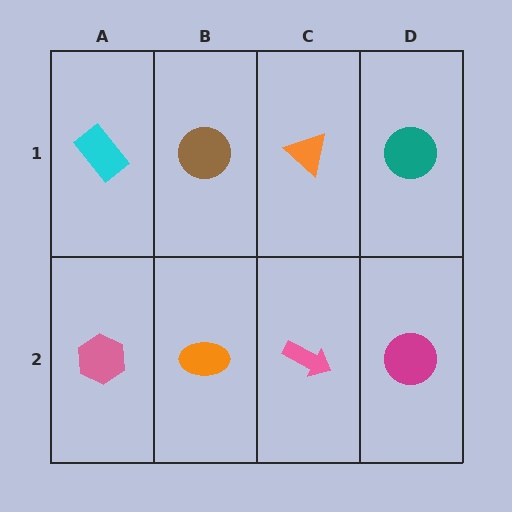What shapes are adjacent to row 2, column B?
A brown circle (row 1, column B), a pink hexagon (row 2, column A), a pink arrow (row 2, column C).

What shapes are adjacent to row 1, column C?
A pink arrow (row 2, column C), a brown circle (row 1, column B), a teal circle (row 1, column D).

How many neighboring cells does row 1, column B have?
3.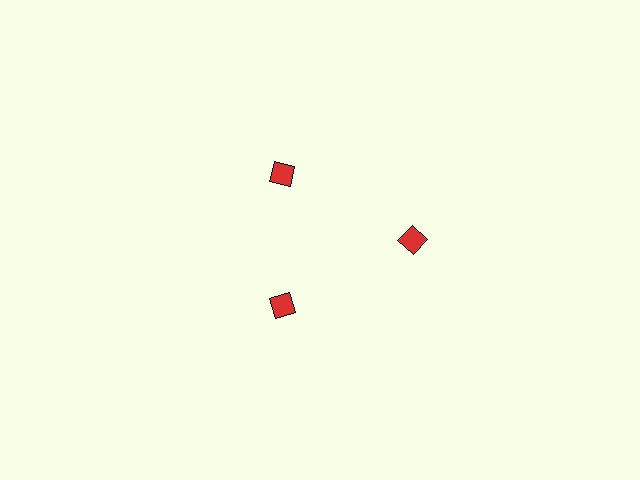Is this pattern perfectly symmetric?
No. The 3 red diamonds are arranged in a ring, but one element near the 3 o'clock position is pushed outward from the center, breaking the 3-fold rotational symmetry.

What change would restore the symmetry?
The symmetry would be restored by moving it inward, back onto the ring so that all 3 diamonds sit at equal angles and equal distance from the center.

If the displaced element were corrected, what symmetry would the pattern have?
It would have 3-fold rotational symmetry — the pattern would map onto itself every 120 degrees.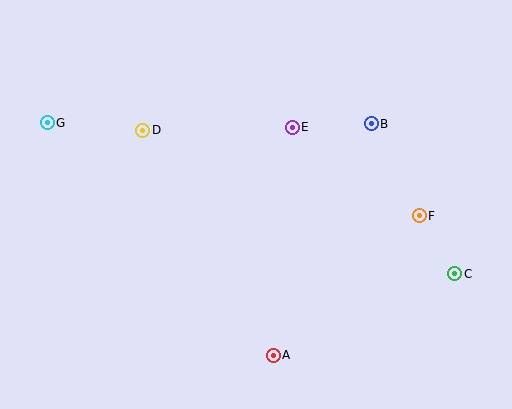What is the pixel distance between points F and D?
The distance between F and D is 289 pixels.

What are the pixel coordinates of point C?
Point C is at (455, 274).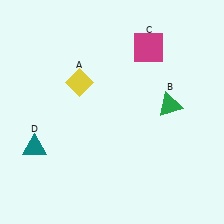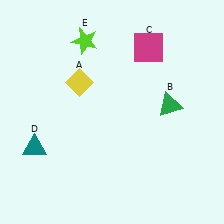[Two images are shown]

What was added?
A lime star (E) was added in Image 2.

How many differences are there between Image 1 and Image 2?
There is 1 difference between the two images.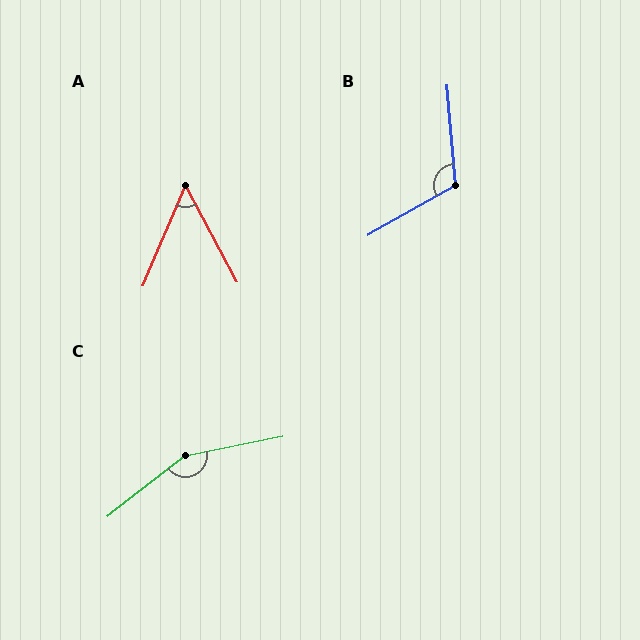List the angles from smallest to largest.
A (51°), B (115°), C (153°).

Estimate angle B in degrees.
Approximately 115 degrees.